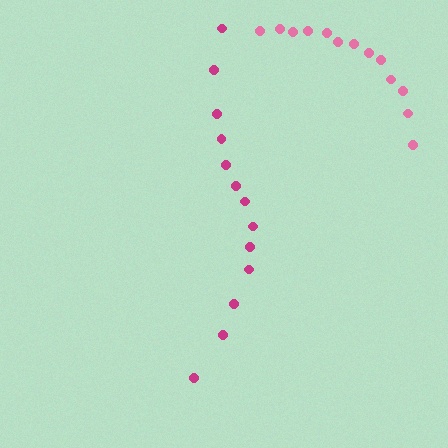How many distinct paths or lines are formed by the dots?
There are 2 distinct paths.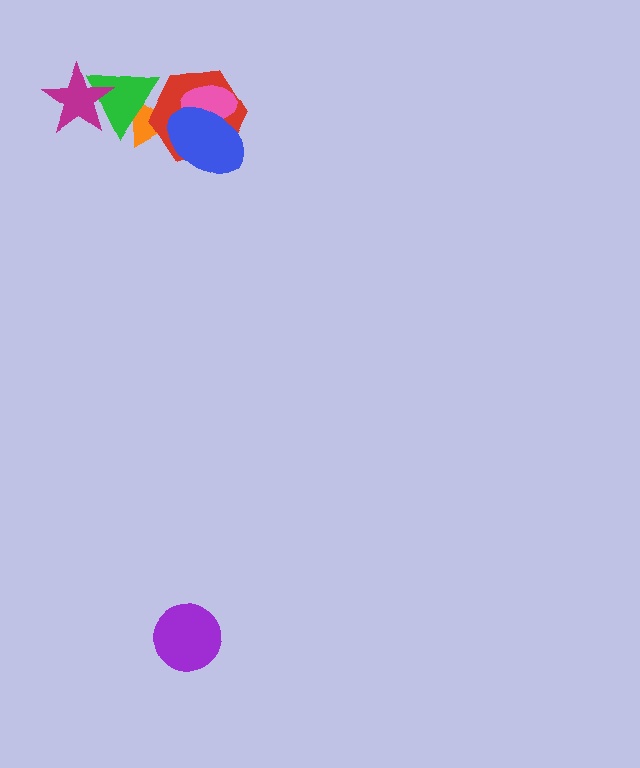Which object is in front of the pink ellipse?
The blue ellipse is in front of the pink ellipse.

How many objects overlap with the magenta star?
1 object overlaps with the magenta star.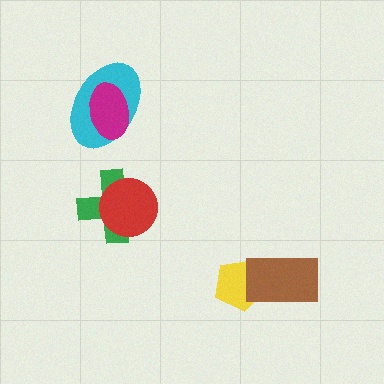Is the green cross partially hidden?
Yes, it is partially covered by another shape.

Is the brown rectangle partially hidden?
No, no other shape covers it.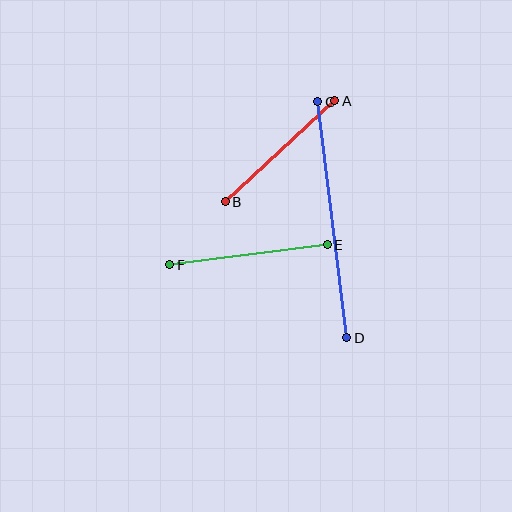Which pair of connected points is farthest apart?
Points C and D are farthest apart.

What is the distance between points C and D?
The distance is approximately 238 pixels.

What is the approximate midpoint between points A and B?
The midpoint is at approximately (280, 151) pixels.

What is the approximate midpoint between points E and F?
The midpoint is at approximately (248, 255) pixels.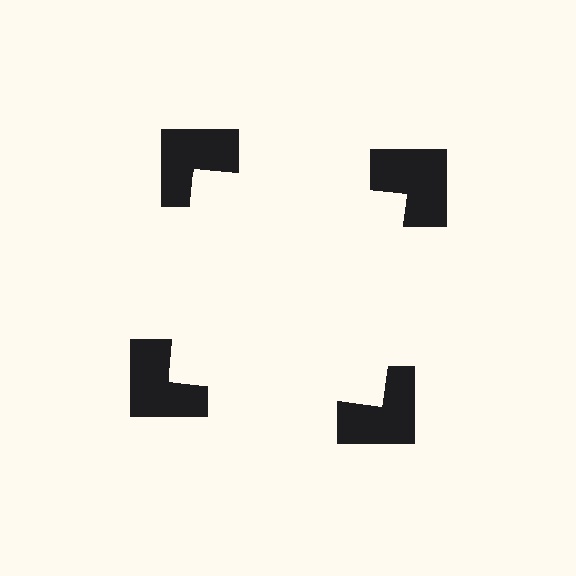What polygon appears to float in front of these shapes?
An illusory square — its edges are inferred from the aligned wedge cuts in the notched squares, not physically drawn.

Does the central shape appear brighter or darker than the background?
It typically appears slightly brighter than the background, even though no actual brightness change is drawn.